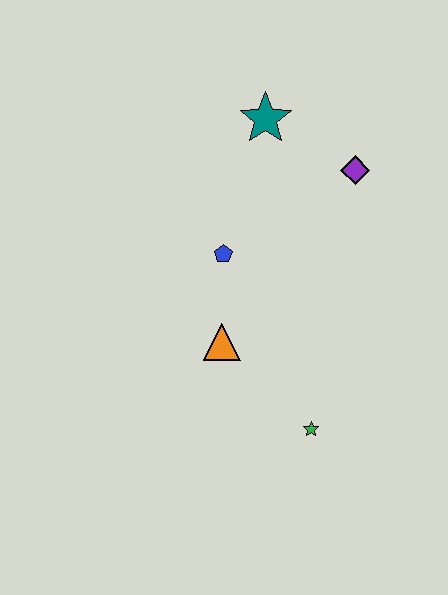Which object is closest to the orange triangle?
The blue pentagon is closest to the orange triangle.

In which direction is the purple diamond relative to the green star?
The purple diamond is above the green star.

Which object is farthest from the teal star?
The green star is farthest from the teal star.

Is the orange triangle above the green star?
Yes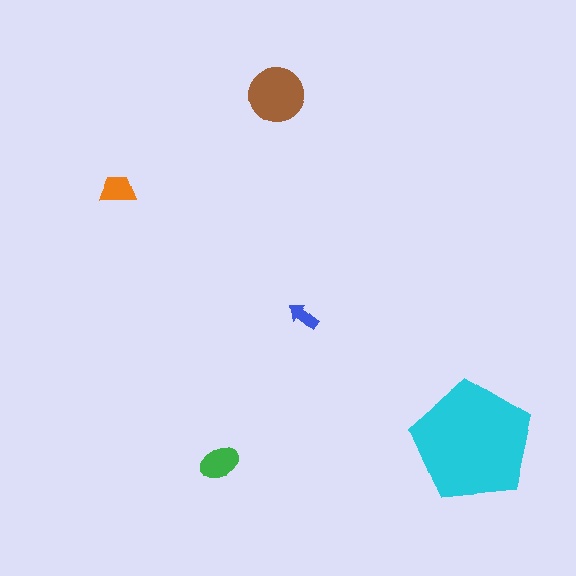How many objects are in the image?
There are 5 objects in the image.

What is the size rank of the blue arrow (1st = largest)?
5th.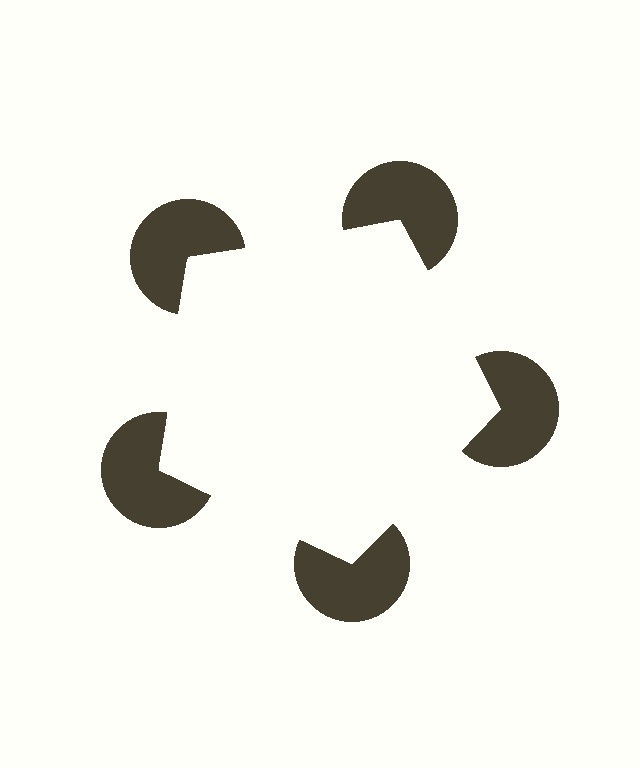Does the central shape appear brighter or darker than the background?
It typically appears slightly brighter than the background, even though no actual brightness change is drawn.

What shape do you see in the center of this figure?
An illusory pentagon — its edges are inferred from the aligned wedge cuts in the pac-man discs, not physically drawn.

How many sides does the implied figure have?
5 sides.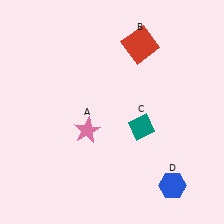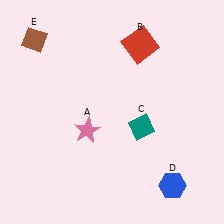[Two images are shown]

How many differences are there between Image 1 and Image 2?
There is 1 difference between the two images.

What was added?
A brown diamond (E) was added in Image 2.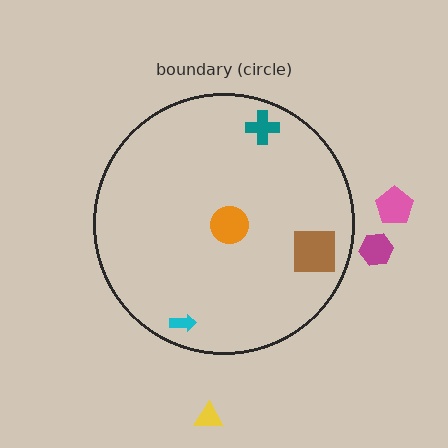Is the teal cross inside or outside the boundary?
Inside.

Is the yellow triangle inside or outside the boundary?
Outside.